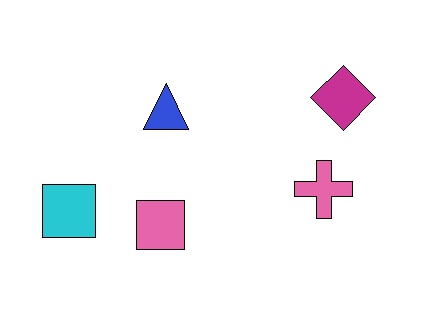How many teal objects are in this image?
There are no teal objects.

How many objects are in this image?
There are 5 objects.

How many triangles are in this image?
There is 1 triangle.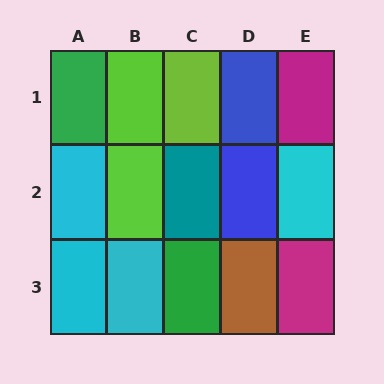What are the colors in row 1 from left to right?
Green, lime, lime, blue, magenta.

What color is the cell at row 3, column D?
Brown.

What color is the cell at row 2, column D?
Blue.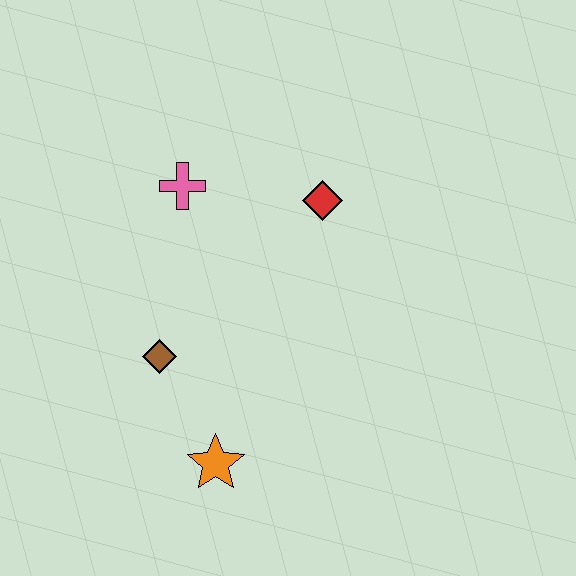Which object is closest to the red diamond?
The pink cross is closest to the red diamond.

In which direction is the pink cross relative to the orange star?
The pink cross is above the orange star.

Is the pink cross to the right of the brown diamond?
Yes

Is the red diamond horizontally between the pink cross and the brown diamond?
No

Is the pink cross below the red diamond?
No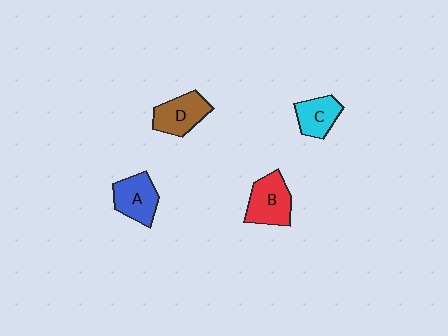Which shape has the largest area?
Shape B (red).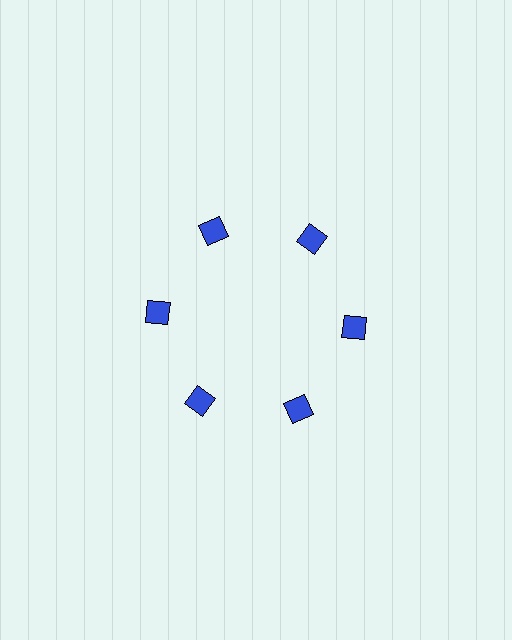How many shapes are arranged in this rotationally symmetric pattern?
There are 6 shapes, arranged in 6 groups of 1.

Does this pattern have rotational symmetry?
Yes, this pattern has 6-fold rotational symmetry. It looks the same after rotating 60 degrees around the center.